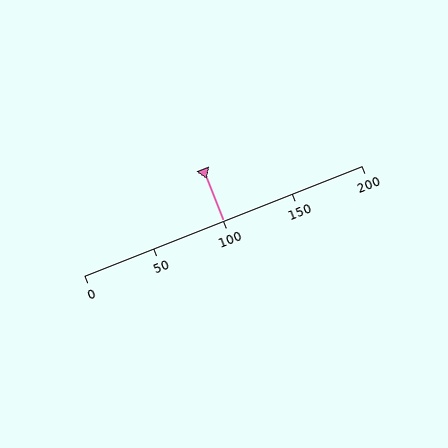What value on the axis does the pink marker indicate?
The marker indicates approximately 100.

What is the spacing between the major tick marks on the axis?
The major ticks are spaced 50 apart.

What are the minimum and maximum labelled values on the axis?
The axis runs from 0 to 200.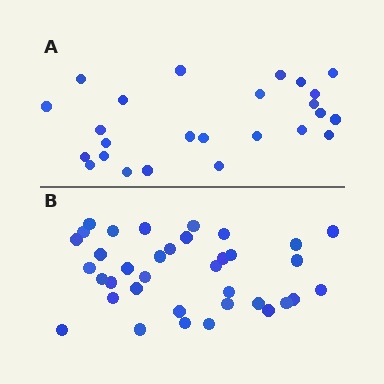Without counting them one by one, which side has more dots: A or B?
Region B (the bottom region) has more dots.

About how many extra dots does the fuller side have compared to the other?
Region B has roughly 12 or so more dots than region A.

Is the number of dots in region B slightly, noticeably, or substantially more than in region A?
Region B has noticeably more, but not dramatically so. The ratio is roughly 1.4 to 1.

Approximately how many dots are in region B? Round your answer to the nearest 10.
About 40 dots. (The exact count is 36, which rounds to 40.)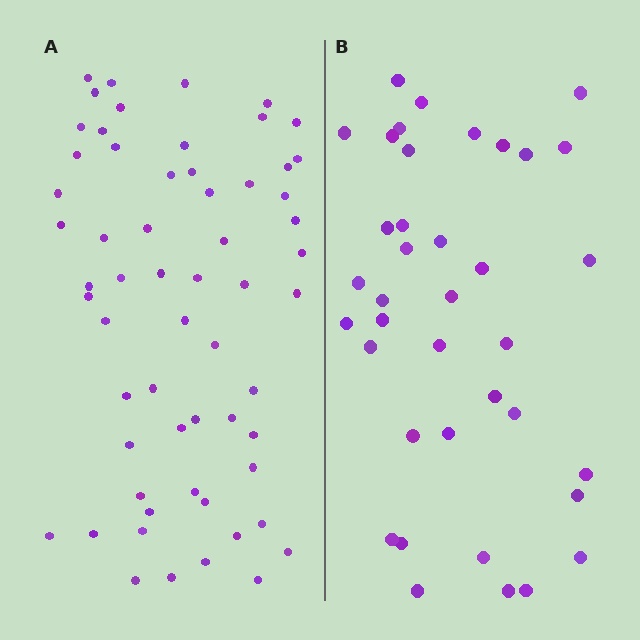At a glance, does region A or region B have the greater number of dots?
Region A (the left region) has more dots.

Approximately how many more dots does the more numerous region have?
Region A has approximately 20 more dots than region B.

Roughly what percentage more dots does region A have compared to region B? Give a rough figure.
About 60% more.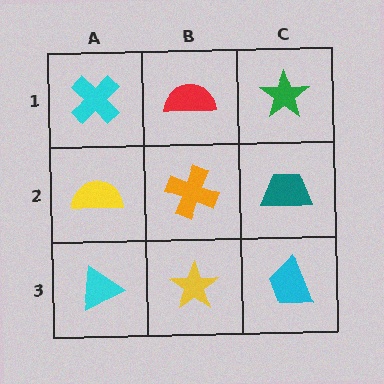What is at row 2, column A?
A yellow semicircle.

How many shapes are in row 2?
3 shapes.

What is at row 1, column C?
A green star.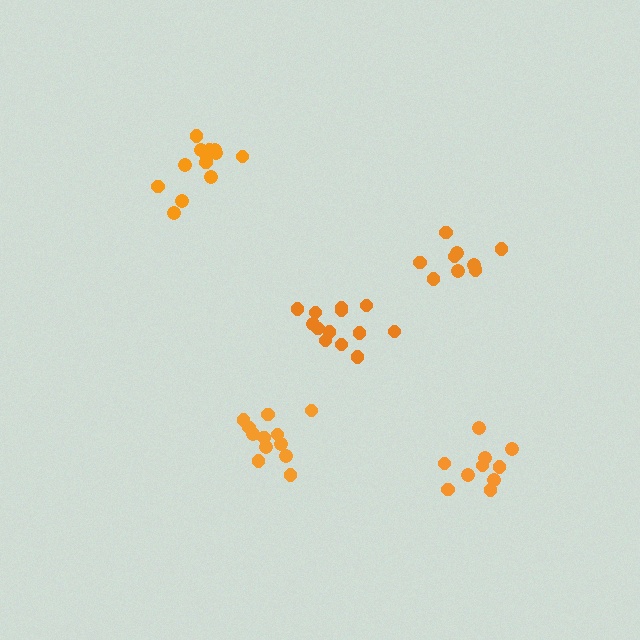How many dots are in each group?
Group 1: 13 dots, Group 2: 12 dots, Group 3: 10 dots, Group 4: 14 dots, Group 5: 9 dots (58 total).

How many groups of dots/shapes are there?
There are 5 groups.